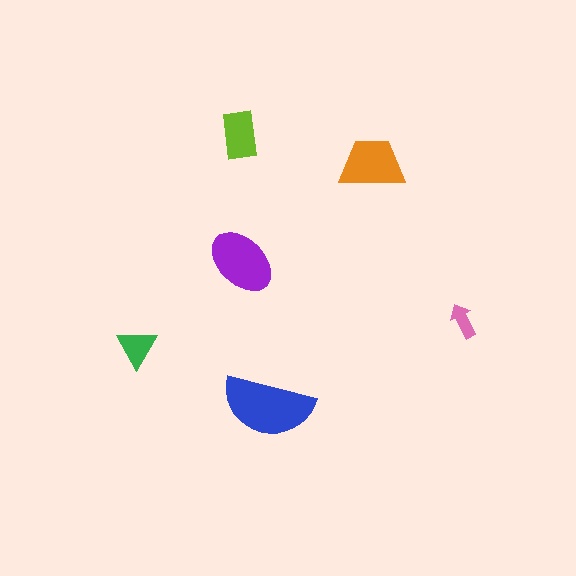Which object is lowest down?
The blue semicircle is bottommost.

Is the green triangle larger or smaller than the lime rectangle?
Smaller.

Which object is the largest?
The blue semicircle.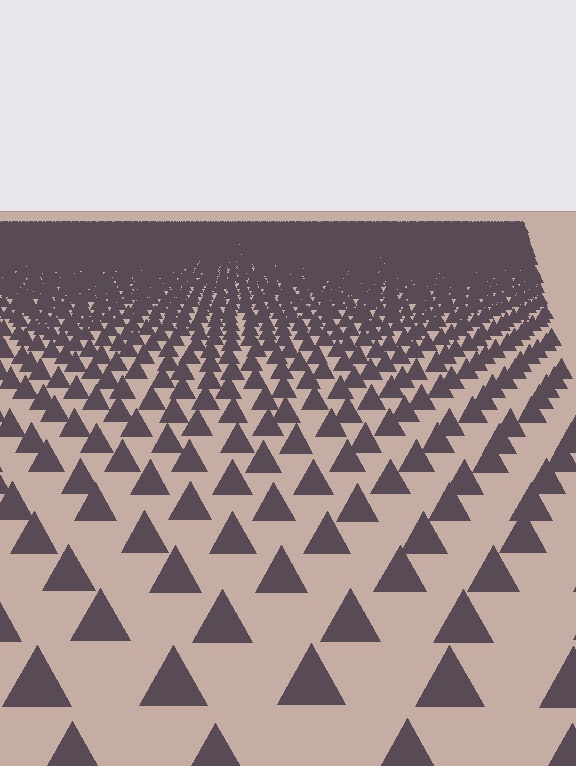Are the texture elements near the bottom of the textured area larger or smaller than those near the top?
Larger. Near the bottom, elements are closer to the viewer and appear at a bigger on-screen size.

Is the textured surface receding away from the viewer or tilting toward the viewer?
The surface is receding away from the viewer. Texture elements get smaller and denser toward the top.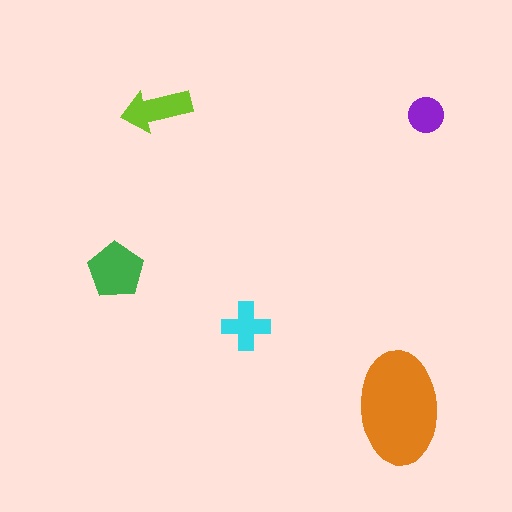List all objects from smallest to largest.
The purple circle, the cyan cross, the lime arrow, the green pentagon, the orange ellipse.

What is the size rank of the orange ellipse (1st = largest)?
1st.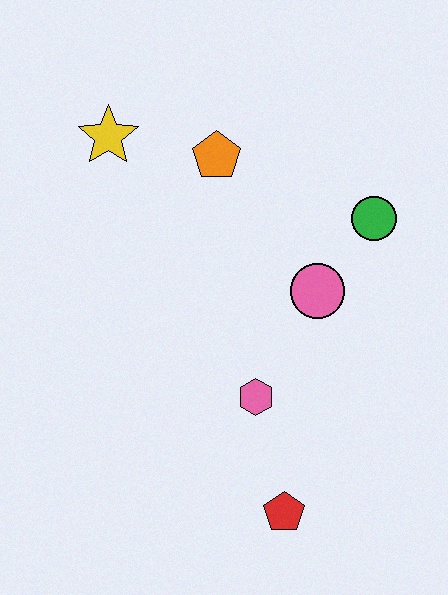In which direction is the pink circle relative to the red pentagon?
The pink circle is above the red pentagon.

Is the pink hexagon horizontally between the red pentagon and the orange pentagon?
Yes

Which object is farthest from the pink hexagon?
The yellow star is farthest from the pink hexagon.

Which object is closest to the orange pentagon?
The yellow star is closest to the orange pentagon.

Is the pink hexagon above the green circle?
No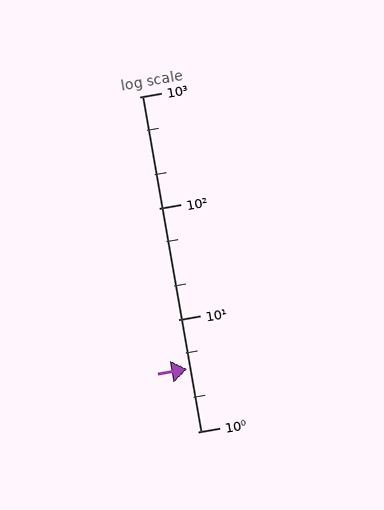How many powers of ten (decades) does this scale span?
The scale spans 3 decades, from 1 to 1000.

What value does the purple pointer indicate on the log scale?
The pointer indicates approximately 3.6.